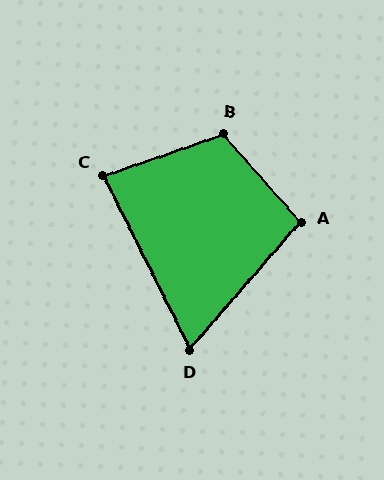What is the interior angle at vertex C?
Approximately 82 degrees (acute).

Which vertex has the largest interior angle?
B, at approximately 112 degrees.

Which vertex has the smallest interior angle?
D, at approximately 68 degrees.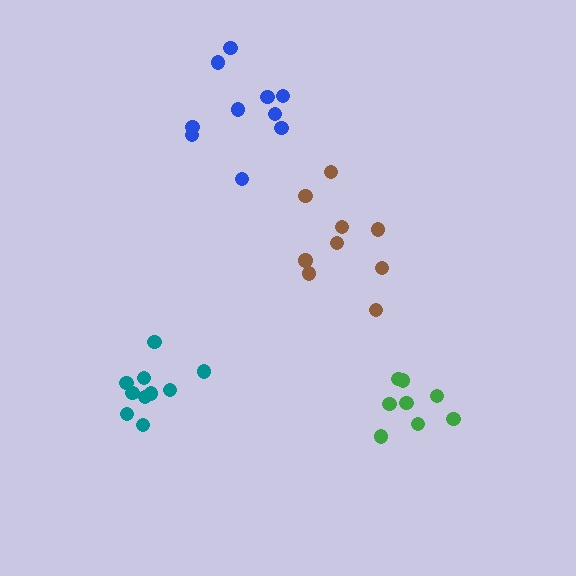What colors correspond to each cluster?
The clusters are colored: blue, green, brown, teal.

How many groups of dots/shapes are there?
There are 4 groups.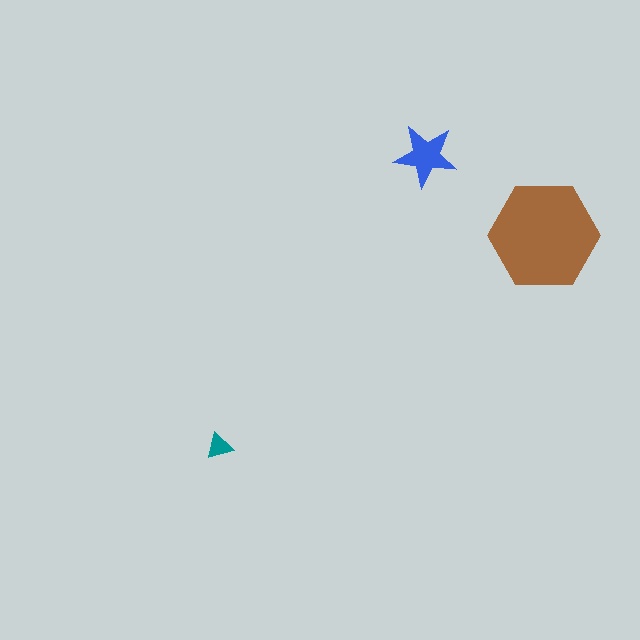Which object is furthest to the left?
The teal triangle is leftmost.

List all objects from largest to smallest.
The brown hexagon, the blue star, the teal triangle.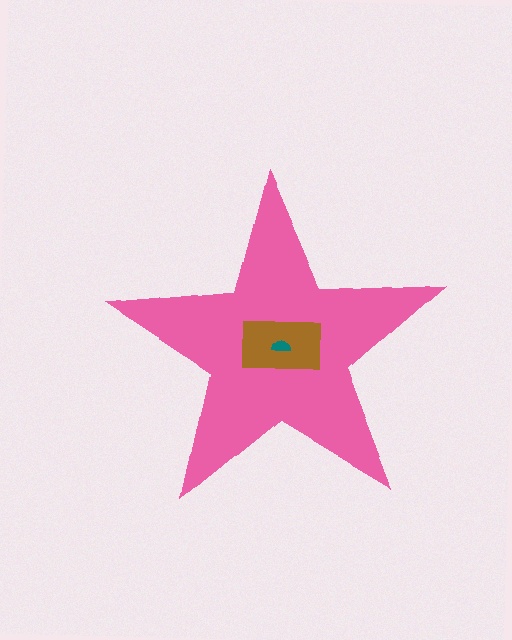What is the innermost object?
The teal semicircle.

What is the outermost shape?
The pink star.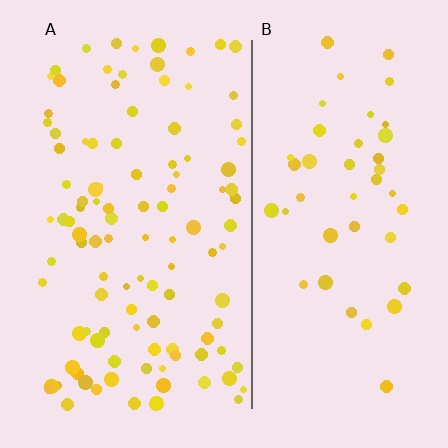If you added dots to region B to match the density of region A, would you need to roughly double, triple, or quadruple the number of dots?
Approximately double.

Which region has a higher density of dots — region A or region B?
A (the left).